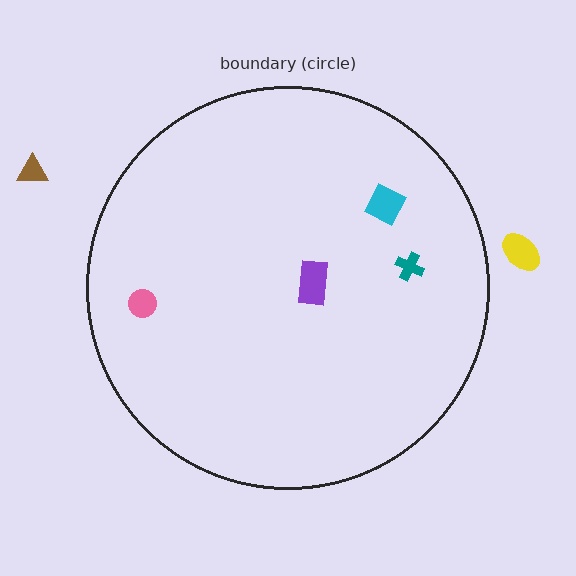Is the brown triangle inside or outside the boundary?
Outside.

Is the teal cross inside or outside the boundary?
Inside.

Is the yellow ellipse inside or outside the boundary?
Outside.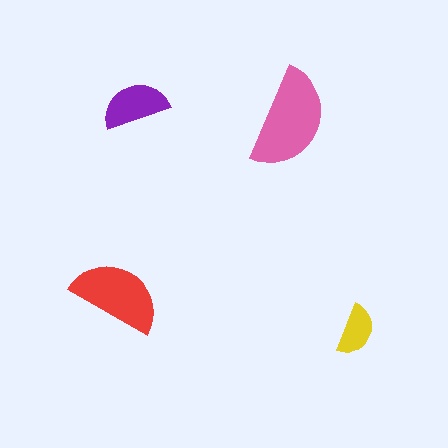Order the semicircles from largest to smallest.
the pink one, the red one, the purple one, the yellow one.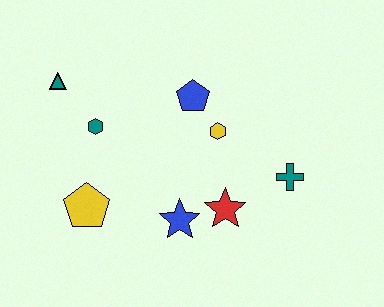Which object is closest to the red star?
The blue star is closest to the red star.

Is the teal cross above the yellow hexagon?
No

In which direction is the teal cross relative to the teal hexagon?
The teal cross is to the right of the teal hexagon.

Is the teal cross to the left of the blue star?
No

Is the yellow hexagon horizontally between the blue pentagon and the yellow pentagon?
No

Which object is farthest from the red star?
The teal triangle is farthest from the red star.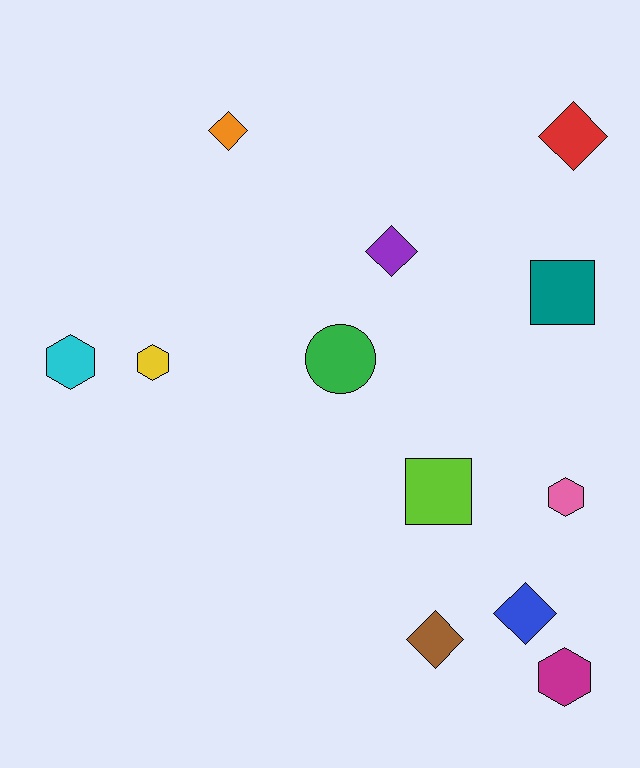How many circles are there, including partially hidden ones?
There is 1 circle.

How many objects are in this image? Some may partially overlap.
There are 12 objects.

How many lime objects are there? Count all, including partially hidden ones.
There is 1 lime object.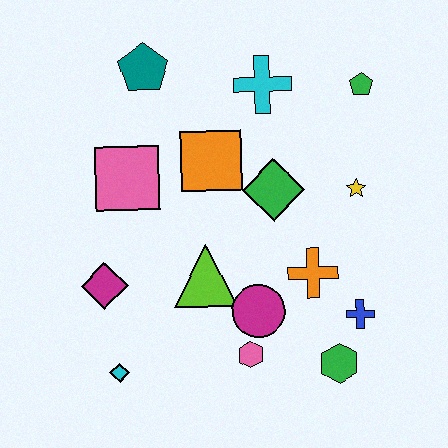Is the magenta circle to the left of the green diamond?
Yes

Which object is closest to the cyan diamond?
The magenta diamond is closest to the cyan diamond.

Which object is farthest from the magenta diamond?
The green pentagon is farthest from the magenta diamond.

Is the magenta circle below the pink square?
Yes